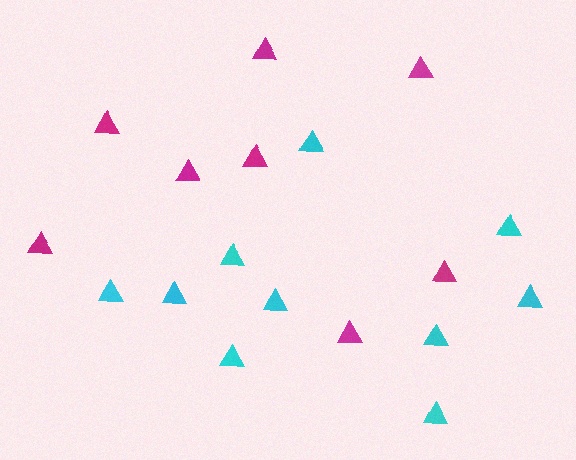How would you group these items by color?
There are 2 groups: one group of magenta triangles (8) and one group of cyan triangles (10).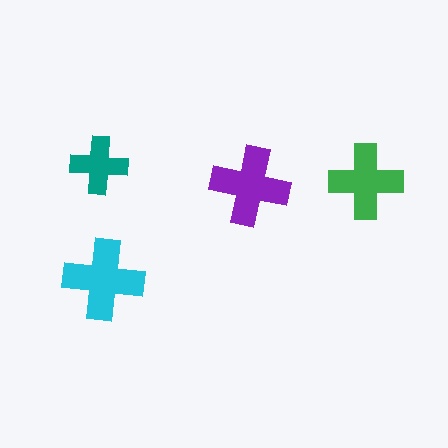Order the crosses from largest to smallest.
the cyan one, the purple one, the green one, the teal one.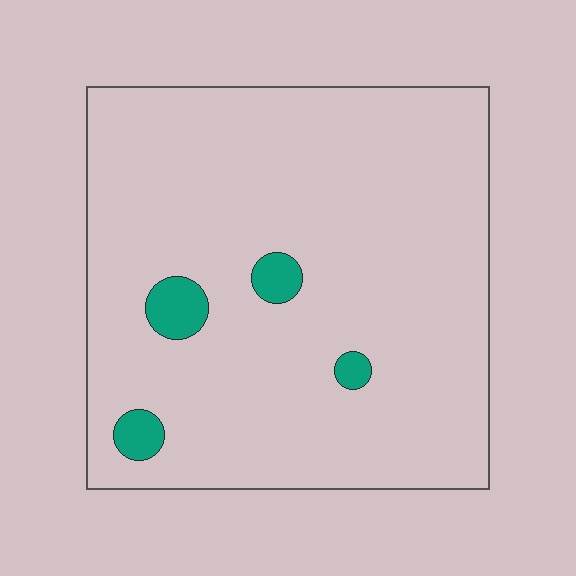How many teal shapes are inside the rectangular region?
4.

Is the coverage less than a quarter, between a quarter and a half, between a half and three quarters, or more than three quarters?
Less than a quarter.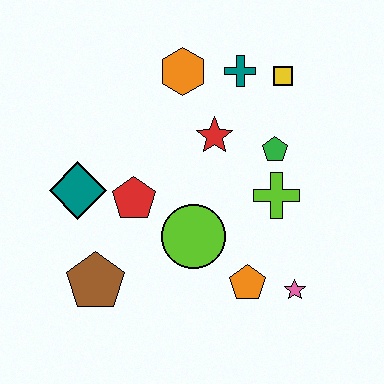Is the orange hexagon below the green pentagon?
No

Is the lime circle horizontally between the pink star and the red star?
No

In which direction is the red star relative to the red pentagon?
The red star is to the right of the red pentagon.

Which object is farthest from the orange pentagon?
The orange hexagon is farthest from the orange pentagon.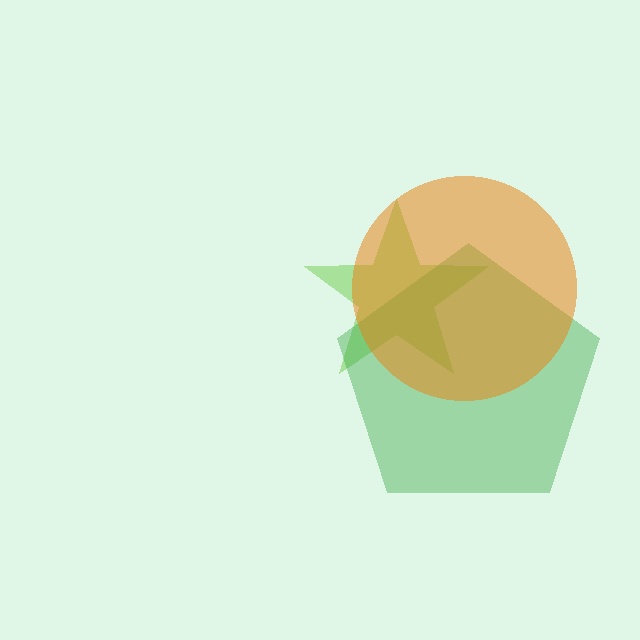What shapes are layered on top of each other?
The layered shapes are: a lime star, a green pentagon, an orange circle.